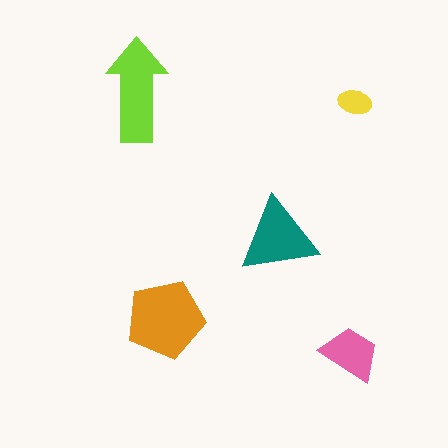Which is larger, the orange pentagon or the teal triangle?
The orange pentagon.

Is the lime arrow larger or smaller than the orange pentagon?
Smaller.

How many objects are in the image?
There are 5 objects in the image.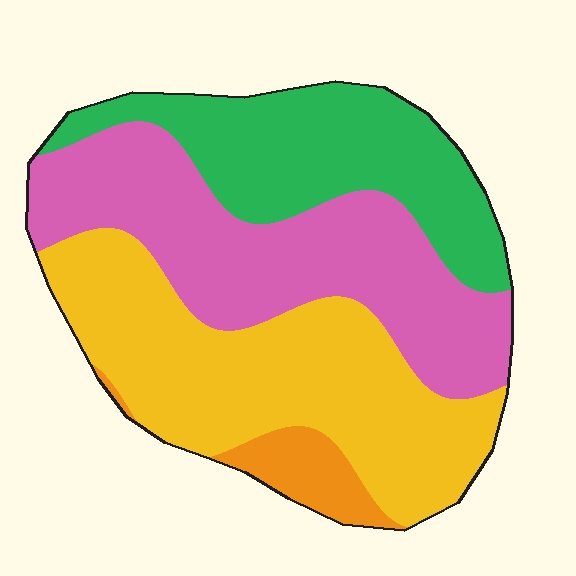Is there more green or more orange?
Green.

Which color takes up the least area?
Orange, at roughly 5%.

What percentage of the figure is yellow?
Yellow takes up between a quarter and a half of the figure.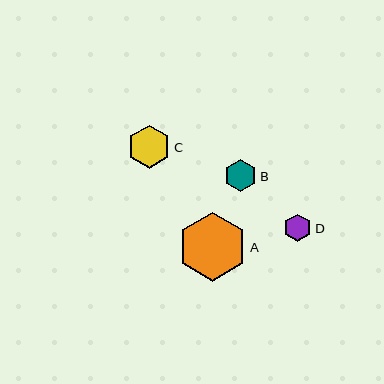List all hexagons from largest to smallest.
From largest to smallest: A, C, B, D.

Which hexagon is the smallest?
Hexagon D is the smallest with a size of approximately 28 pixels.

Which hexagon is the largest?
Hexagon A is the largest with a size of approximately 69 pixels.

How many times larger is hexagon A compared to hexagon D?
Hexagon A is approximately 2.5 times the size of hexagon D.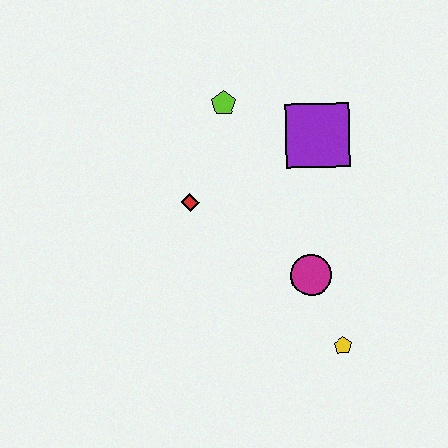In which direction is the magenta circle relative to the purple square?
The magenta circle is below the purple square.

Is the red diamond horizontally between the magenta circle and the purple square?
No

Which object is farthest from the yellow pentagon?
The lime pentagon is farthest from the yellow pentagon.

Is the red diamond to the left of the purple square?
Yes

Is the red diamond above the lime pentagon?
No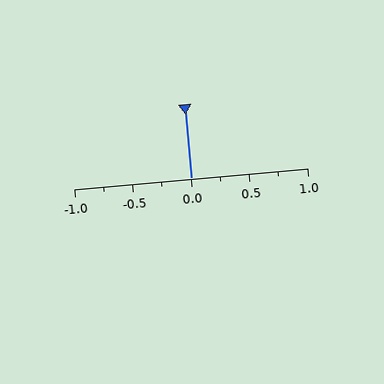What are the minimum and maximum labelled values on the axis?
The axis runs from -1.0 to 1.0.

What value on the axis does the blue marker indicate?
The marker indicates approximately 0.